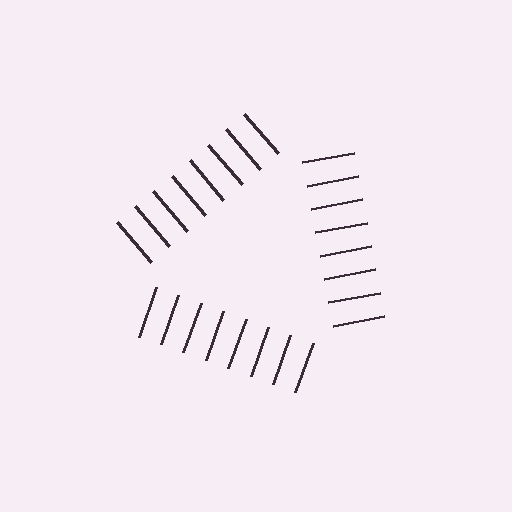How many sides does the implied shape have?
3 sides — the line-ends trace a triangle.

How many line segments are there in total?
24 — 8 along each of the 3 edges.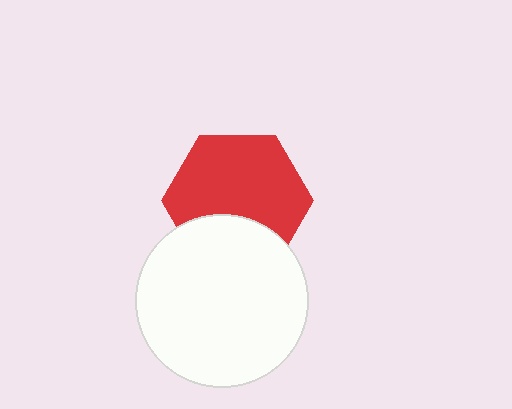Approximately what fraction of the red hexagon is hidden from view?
Roughly 30% of the red hexagon is hidden behind the white circle.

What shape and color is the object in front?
The object in front is a white circle.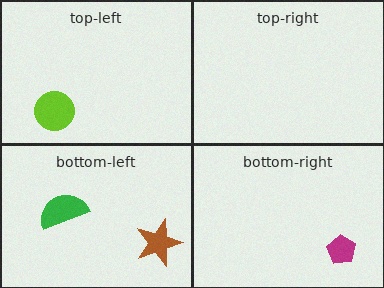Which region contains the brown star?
The bottom-left region.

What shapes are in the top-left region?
The lime circle.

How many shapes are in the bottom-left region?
2.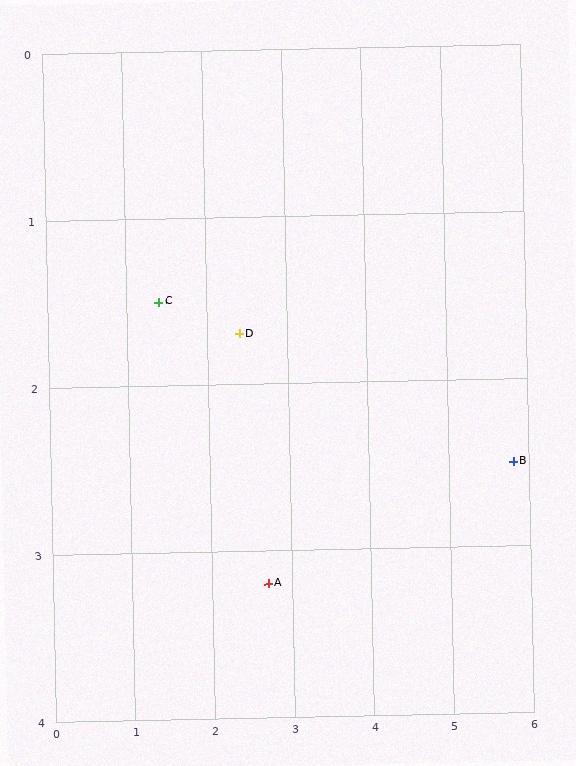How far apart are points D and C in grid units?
Points D and C are about 1.0 grid units apart.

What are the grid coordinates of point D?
Point D is at approximately (2.4, 1.7).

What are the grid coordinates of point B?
Point B is at approximately (5.8, 2.5).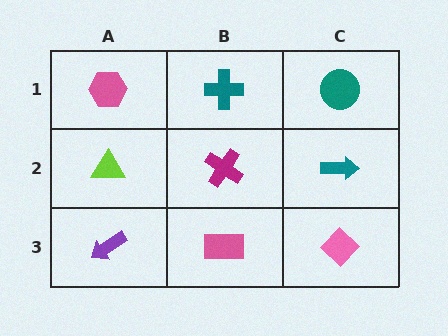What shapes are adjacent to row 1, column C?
A teal arrow (row 2, column C), a teal cross (row 1, column B).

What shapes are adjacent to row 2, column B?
A teal cross (row 1, column B), a pink rectangle (row 3, column B), a lime triangle (row 2, column A), a teal arrow (row 2, column C).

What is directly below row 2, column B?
A pink rectangle.